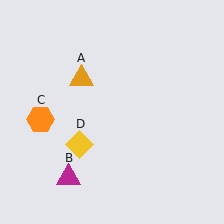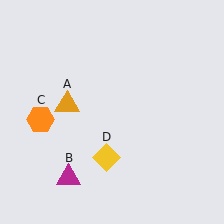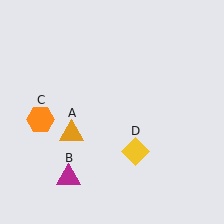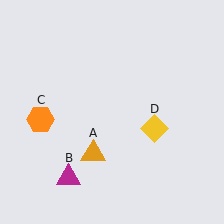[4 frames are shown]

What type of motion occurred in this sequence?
The orange triangle (object A), yellow diamond (object D) rotated counterclockwise around the center of the scene.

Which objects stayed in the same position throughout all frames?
Magenta triangle (object B) and orange hexagon (object C) remained stationary.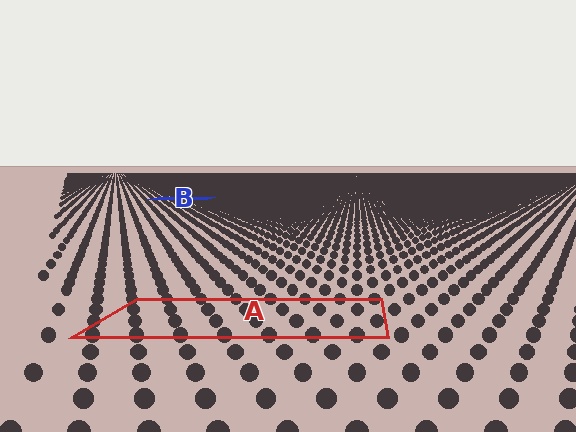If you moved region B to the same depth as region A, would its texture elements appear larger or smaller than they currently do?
They would appear larger. At a closer depth, the same texture elements are projected at a bigger on-screen size.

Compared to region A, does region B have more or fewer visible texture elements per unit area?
Region B has more texture elements per unit area — they are packed more densely because it is farther away.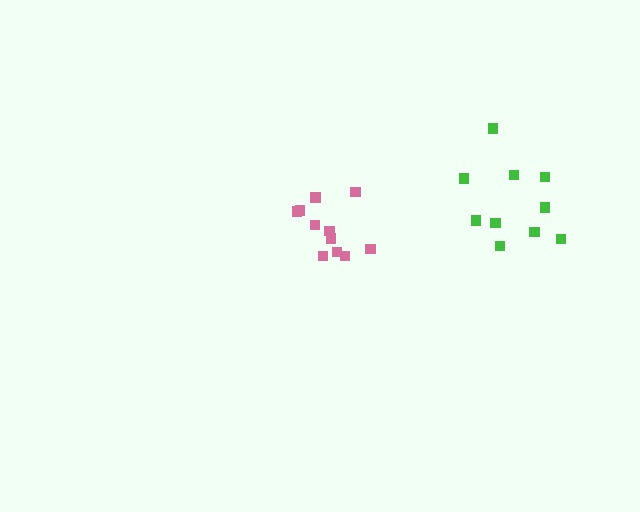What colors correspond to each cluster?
The clusters are colored: pink, green.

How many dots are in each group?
Group 1: 11 dots, Group 2: 11 dots (22 total).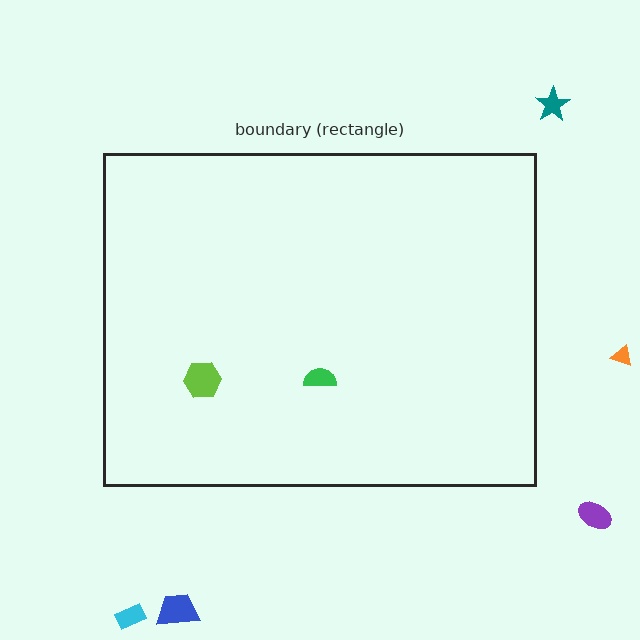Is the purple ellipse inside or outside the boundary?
Outside.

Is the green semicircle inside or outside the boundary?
Inside.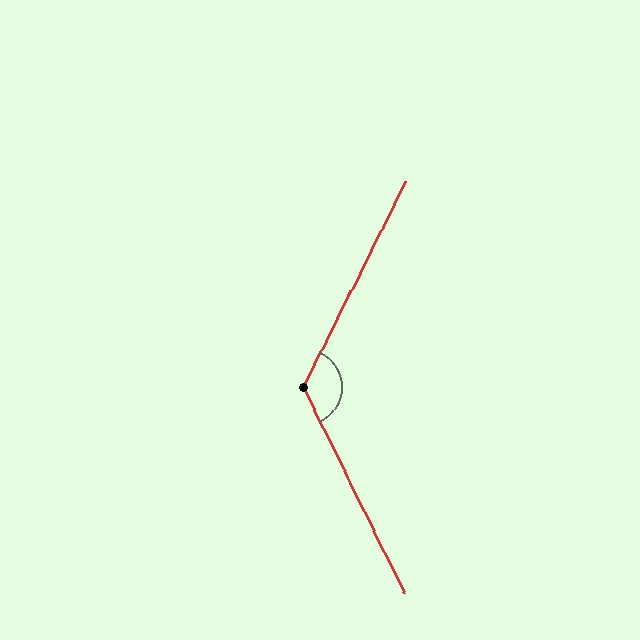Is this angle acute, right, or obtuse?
It is obtuse.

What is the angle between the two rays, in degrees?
Approximately 127 degrees.